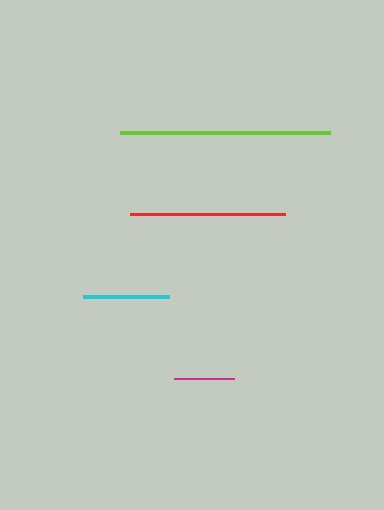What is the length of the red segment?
The red segment is approximately 156 pixels long.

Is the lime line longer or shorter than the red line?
The lime line is longer than the red line.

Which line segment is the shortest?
The magenta line is the shortest at approximately 60 pixels.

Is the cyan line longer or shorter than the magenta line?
The cyan line is longer than the magenta line.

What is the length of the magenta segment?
The magenta segment is approximately 60 pixels long.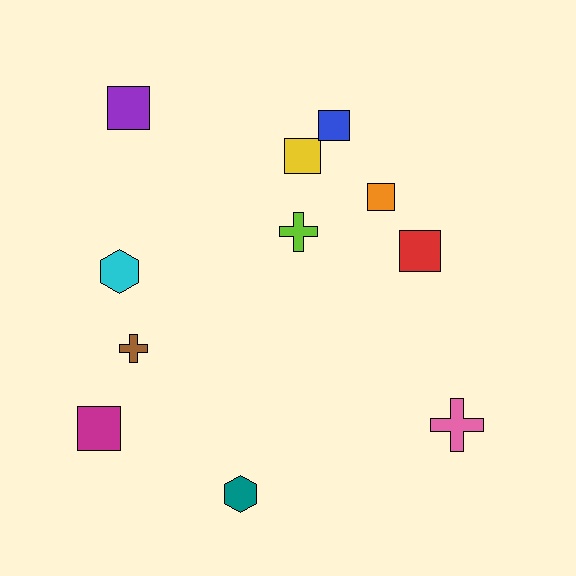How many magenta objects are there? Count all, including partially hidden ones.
There is 1 magenta object.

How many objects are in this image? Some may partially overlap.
There are 11 objects.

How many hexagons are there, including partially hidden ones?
There are 2 hexagons.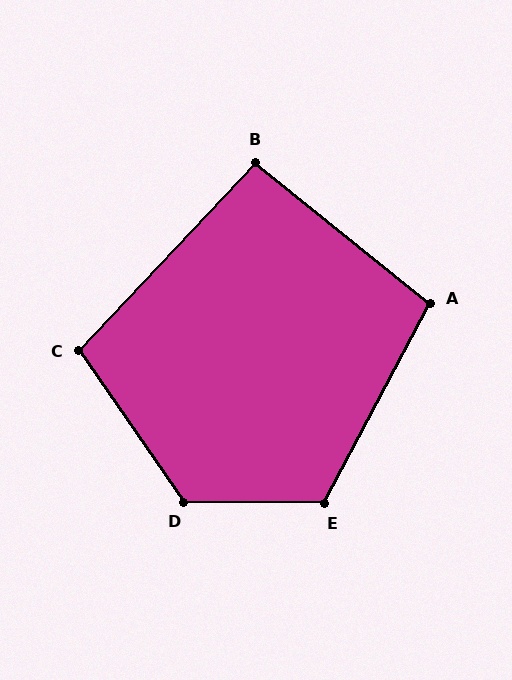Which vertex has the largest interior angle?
D, at approximately 125 degrees.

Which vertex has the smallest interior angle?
B, at approximately 94 degrees.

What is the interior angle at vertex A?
Approximately 101 degrees (obtuse).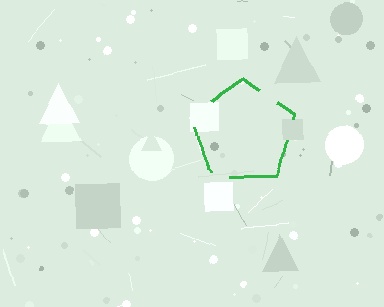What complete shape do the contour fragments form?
The contour fragments form a pentagon.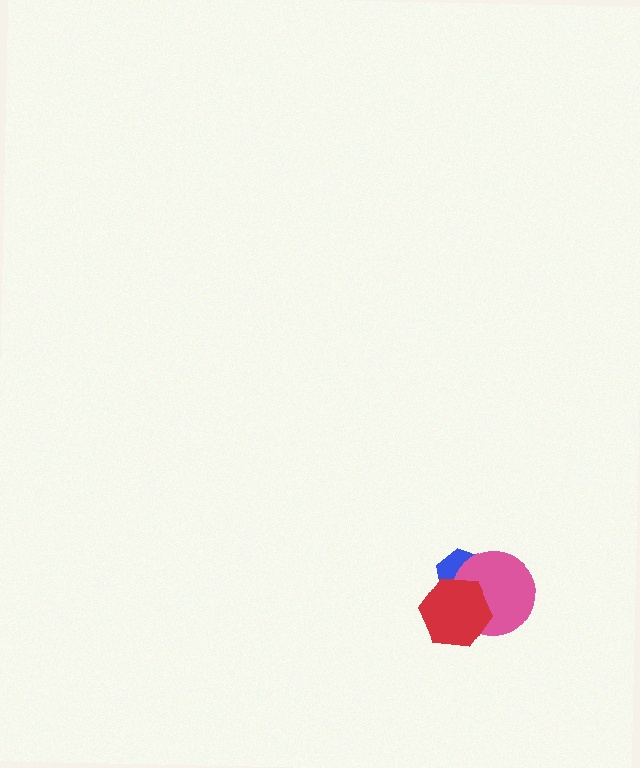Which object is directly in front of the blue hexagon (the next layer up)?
The pink circle is directly in front of the blue hexagon.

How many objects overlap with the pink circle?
2 objects overlap with the pink circle.